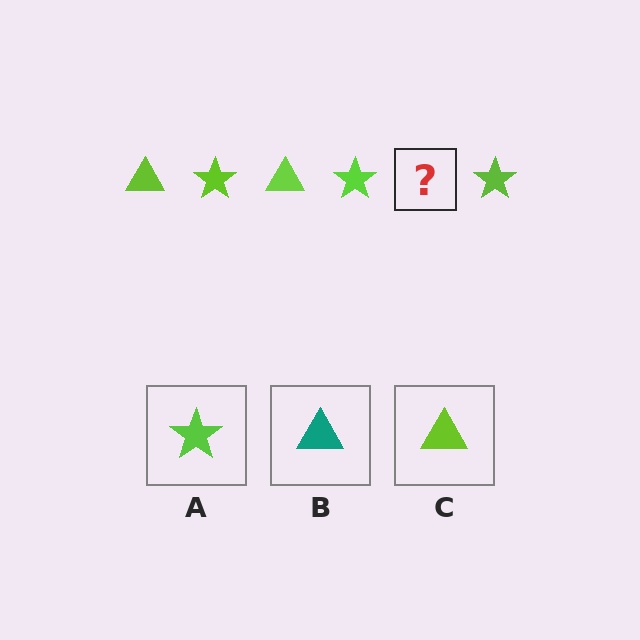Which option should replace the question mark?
Option C.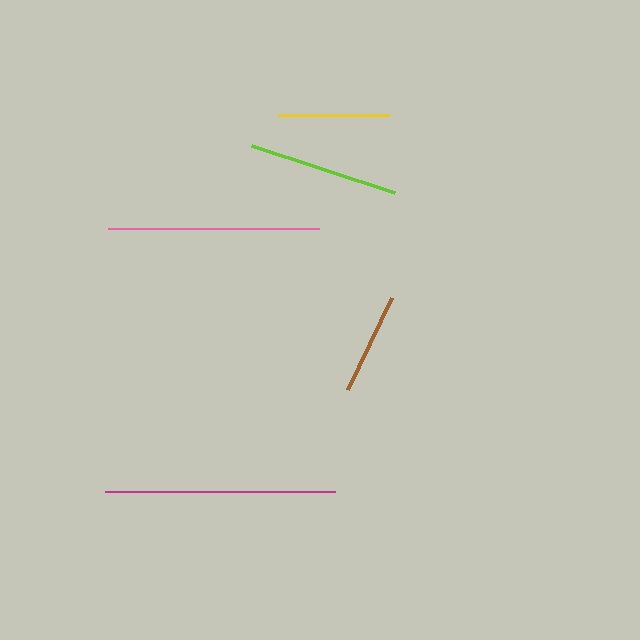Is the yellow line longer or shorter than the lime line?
The lime line is longer than the yellow line.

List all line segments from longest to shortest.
From longest to shortest: magenta, pink, lime, yellow, brown.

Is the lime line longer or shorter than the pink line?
The pink line is longer than the lime line.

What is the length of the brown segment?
The brown segment is approximately 102 pixels long.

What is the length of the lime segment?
The lime segment is approximately 151 pixels long.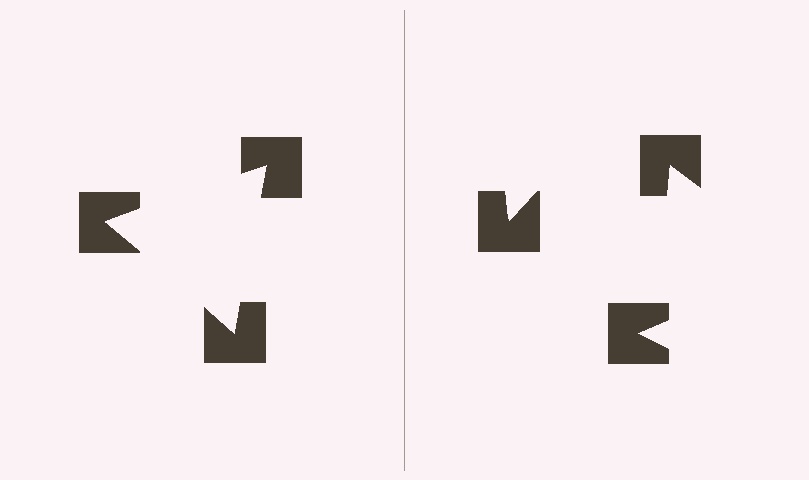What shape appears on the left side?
An illusory triangle.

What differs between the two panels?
The notched squares are positioned identically on both sides; only the wedge orientations differ. On the left they align to a triangle; on the right they are misaligned.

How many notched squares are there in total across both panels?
6 — 3 on each side.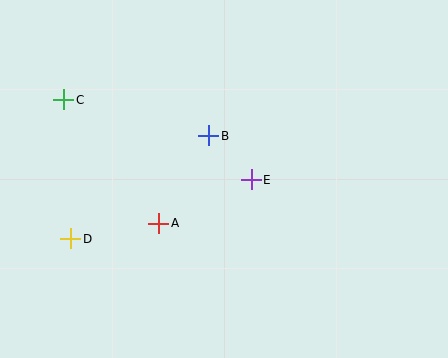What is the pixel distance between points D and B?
The distance between D and B is 172 pixels.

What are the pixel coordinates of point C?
Point C is at (64, 100).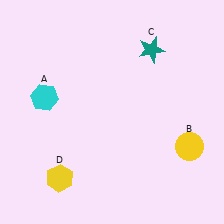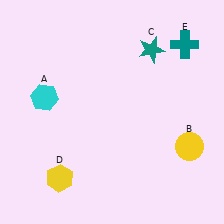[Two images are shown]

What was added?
A teal cross (E) was added in Image 2.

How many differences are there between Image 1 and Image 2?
There is 1 difference between the two images.